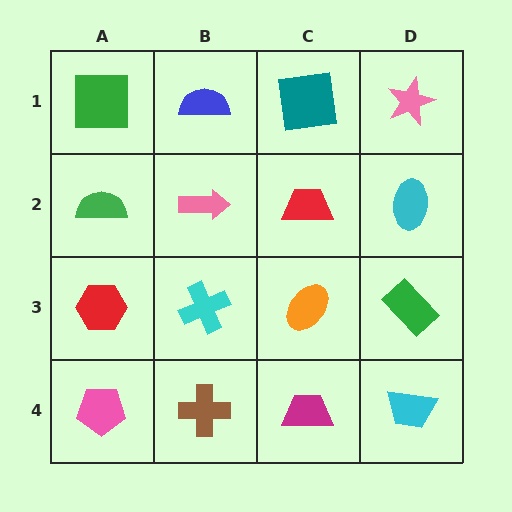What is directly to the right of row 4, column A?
A brown cross.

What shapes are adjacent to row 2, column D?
A pink star (row 1, column D), a green rectangle (row 3, column D), a red trapezoid (row 2, column C).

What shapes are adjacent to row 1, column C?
A red trapezoid (row 2, column C), a blue semicircle (row 1, column B), a pink star (row 1, column D).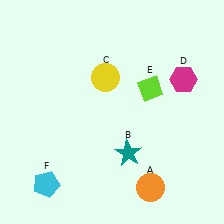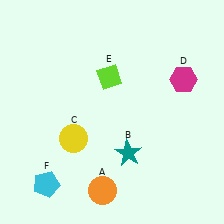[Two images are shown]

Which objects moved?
The objects that moved are: the orange circle (A), the yellow circle (C), the lime diamond (E).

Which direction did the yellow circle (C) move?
The yellow circle (C) moved down.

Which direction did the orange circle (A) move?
The orange circle (A) moved left.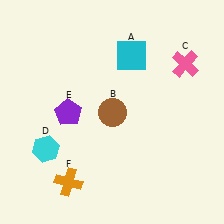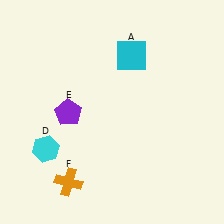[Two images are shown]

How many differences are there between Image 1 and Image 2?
There are 2 differences between the two images.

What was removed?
The brown circle (B), the pink cross (C) were removed in Image 2.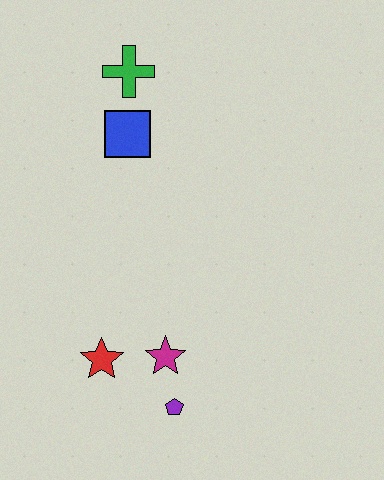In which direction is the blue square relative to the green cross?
The blue square is below the green cross.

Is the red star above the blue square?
No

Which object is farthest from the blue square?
The purple pentagon is farthest from the blue square.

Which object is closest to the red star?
The magenta star is closest to the red star.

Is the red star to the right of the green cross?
No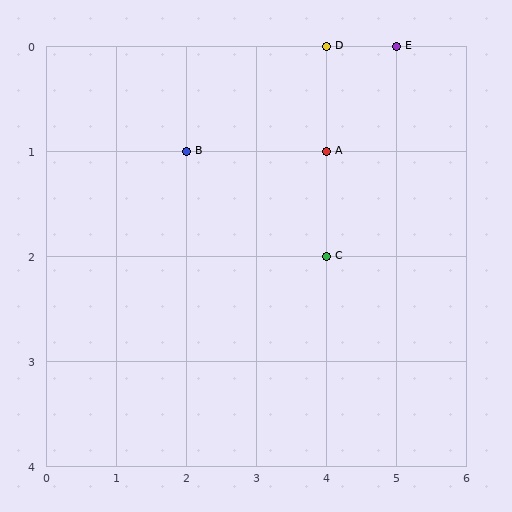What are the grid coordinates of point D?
Point D is at grid coordinates (4, 0).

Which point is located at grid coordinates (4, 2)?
Point C is at (4, 2).